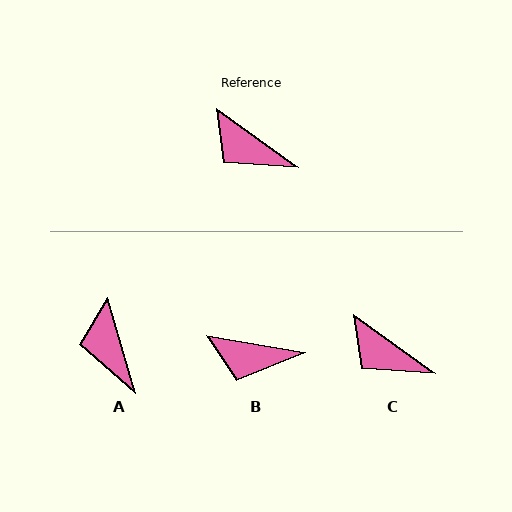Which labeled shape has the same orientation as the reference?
C.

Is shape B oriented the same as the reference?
No, it is off by about 26 degrees.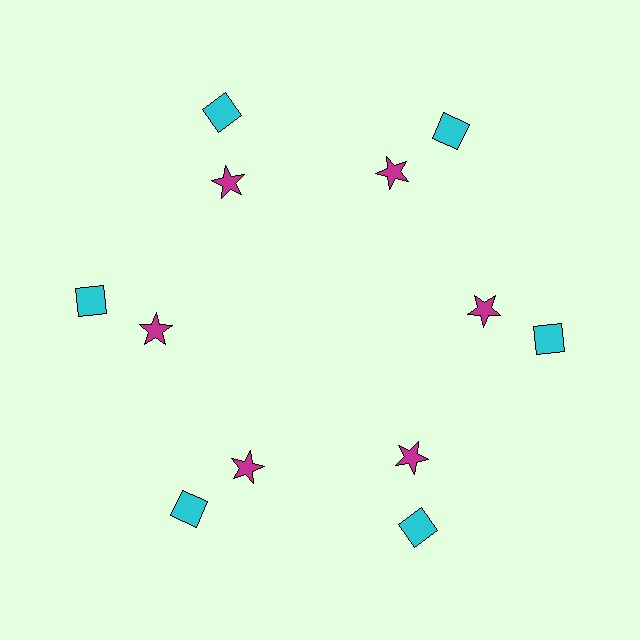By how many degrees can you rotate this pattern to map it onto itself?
The pattern maps onto itself every 60 degrees of rotation.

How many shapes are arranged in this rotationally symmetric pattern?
There are 12 shapes, arranged in 6 groups of 2.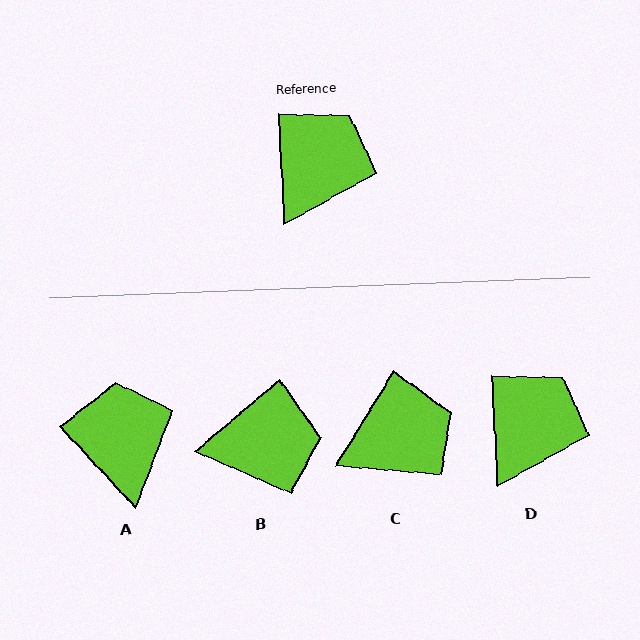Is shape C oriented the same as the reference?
No, it is off by about 34 degrees.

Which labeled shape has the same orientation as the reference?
D.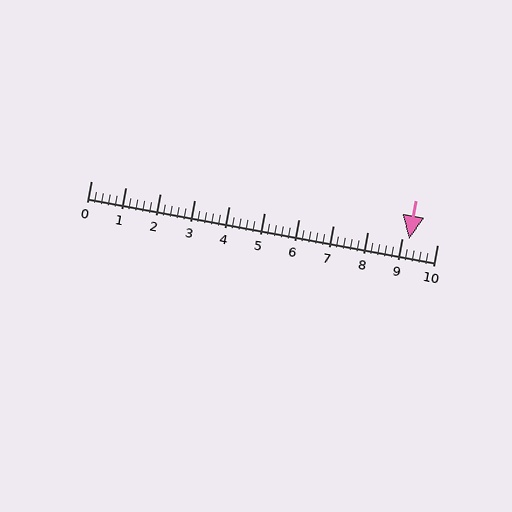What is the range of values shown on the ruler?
The ruler shows values from 0 to 10.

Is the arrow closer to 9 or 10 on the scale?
The arrow is closer to 9.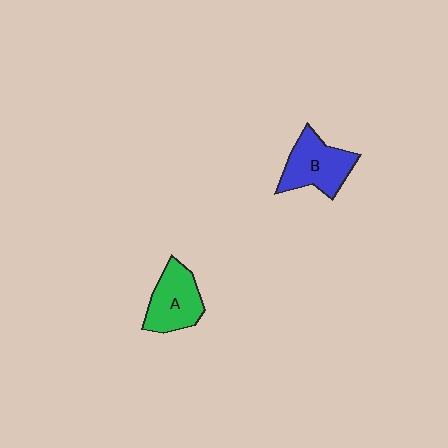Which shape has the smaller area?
Shape A (green).